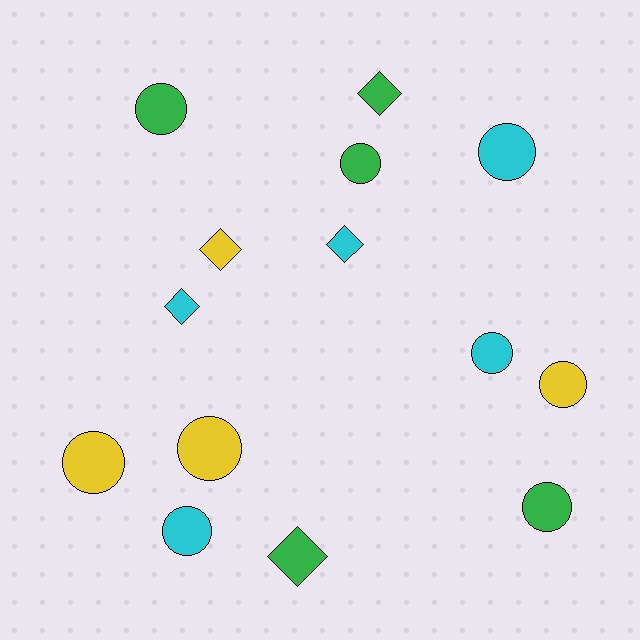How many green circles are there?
There are 3 green circles.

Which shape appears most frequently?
Circle, with 9 objects.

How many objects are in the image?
There are 14 objects.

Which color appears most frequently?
Cyan, with 5 objects.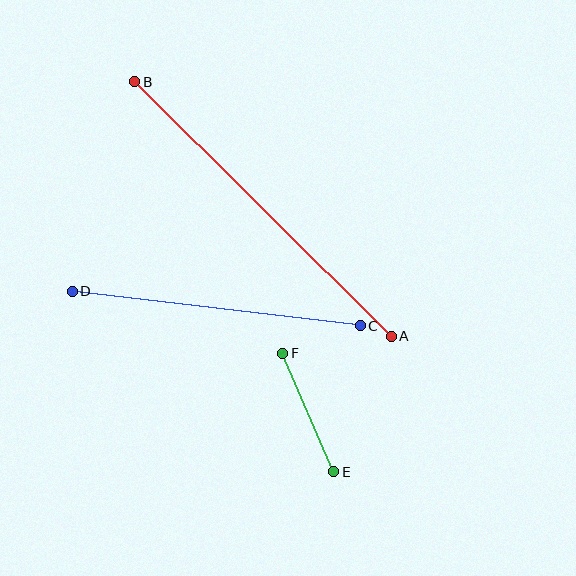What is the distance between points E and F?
The distance is approximately 129 pixels.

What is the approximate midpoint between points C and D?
The midpoint is at approximately (216, 308) pixels.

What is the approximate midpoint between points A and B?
The midpoint is at approximately (263, 209) pixels.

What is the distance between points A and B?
The distance is approximately 361 pixels.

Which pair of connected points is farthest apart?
Points A and B are farthest apart.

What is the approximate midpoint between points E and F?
The midpoint is at approximately (308, 413) pixels.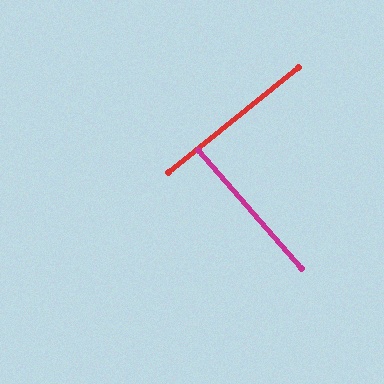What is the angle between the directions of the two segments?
Approximately 88 degrees.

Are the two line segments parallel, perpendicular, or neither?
Perpendicular — they meet at approximately 88°.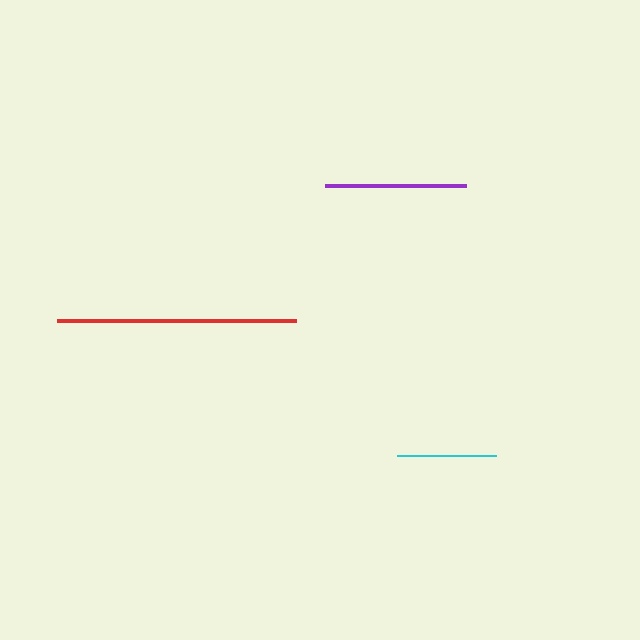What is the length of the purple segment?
The purple segment is approximately 141 pixels long.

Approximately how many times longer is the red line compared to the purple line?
The red line is approximately 1.7 times the length of the purple line.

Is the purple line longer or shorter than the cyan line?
The purple line is longer than the cyan line.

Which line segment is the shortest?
The cyan line is the shortest at approximately 99 pixels.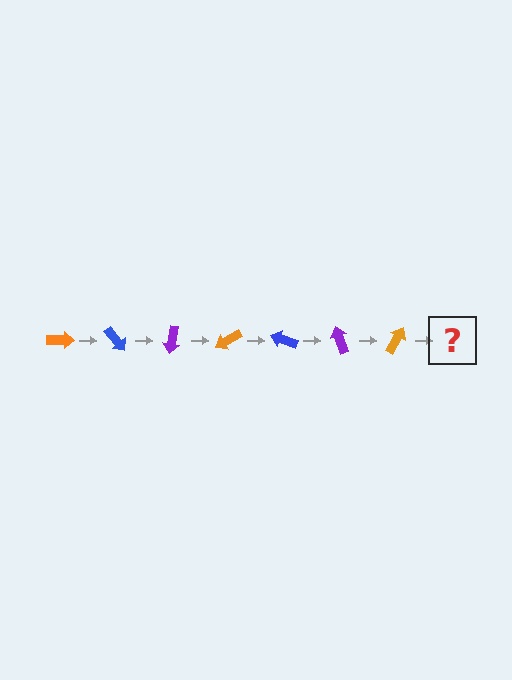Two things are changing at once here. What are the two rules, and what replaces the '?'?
The two rules are that it rotates 50 degrees each step and the color cycles through orange, blue, and purple. The '?' should be a blue arrow, rotated 350 degrees from the start.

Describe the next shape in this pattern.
It should be a blue arrow, rotated 350 degrees from the start.